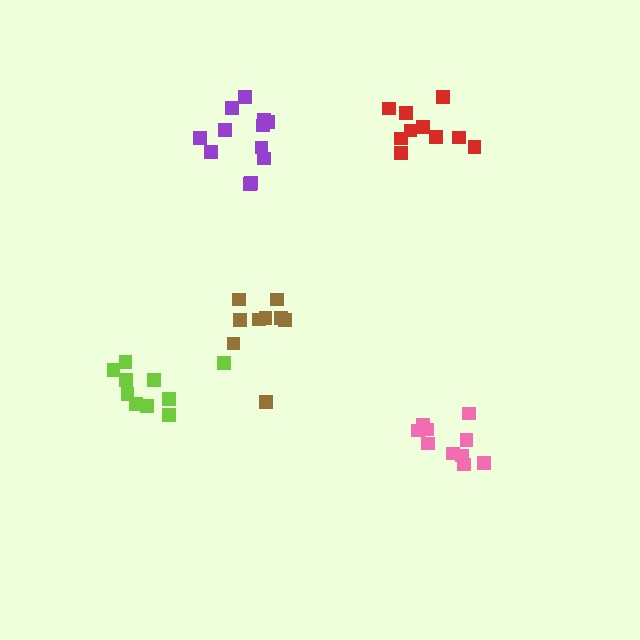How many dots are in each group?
Group 1: 10 dots, Group 2: 10 dots, Group 3: 9 dots, Group 4: 12 dots, Group 5: 10 dots (51 total).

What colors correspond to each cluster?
The clusters are colored: pink, red, brown, purple, lime.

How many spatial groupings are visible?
There are 5 spatial groupings.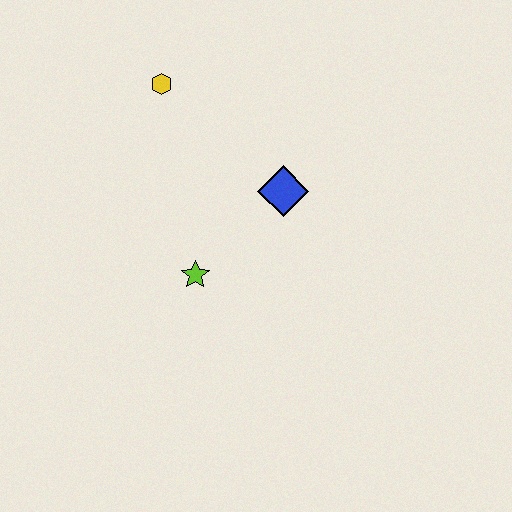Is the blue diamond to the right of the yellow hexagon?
Yes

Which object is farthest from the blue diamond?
The yellow hexagon is farthest from the blue diamond.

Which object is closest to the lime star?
The blue diamond is closest to the lime star.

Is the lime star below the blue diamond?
Yes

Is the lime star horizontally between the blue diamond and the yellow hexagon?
Yes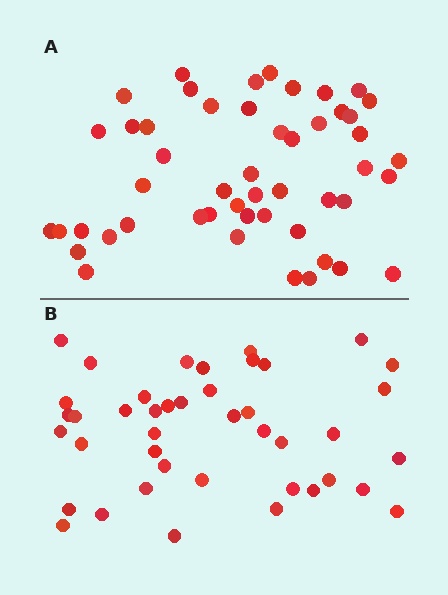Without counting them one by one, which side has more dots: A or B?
Region A (the top region) has more dots.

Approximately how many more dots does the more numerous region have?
Region A has roughly 8 or so more dots than region B.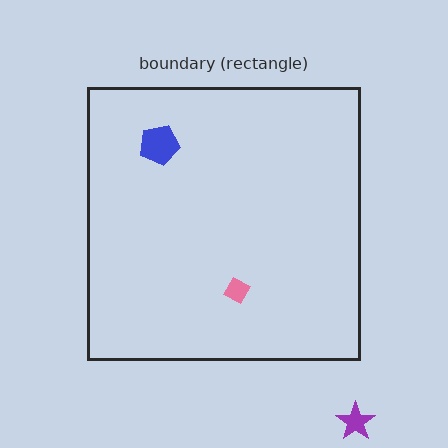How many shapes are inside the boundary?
2 inside, 1 outside.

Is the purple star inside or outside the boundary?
Outside.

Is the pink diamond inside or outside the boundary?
Inside.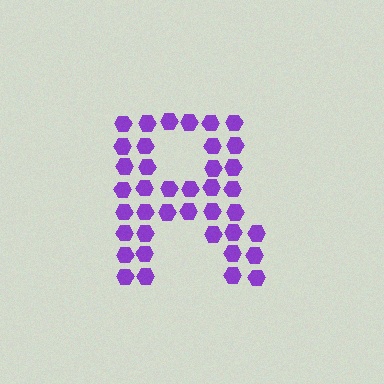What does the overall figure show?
The overall figure shows the letter R.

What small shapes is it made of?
It is made of small hexagons.